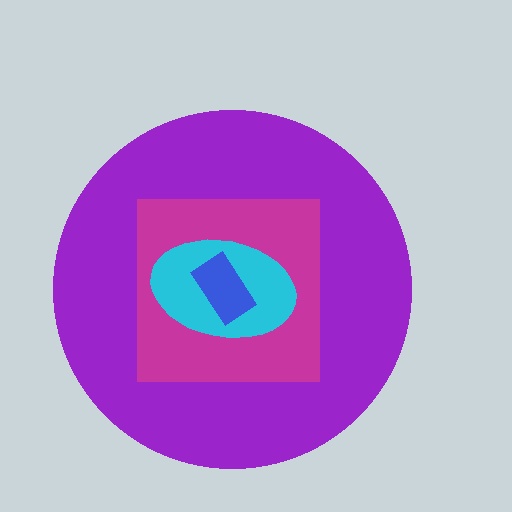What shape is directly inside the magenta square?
The cyan ellipse.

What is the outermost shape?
The purple circle.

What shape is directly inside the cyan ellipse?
The blue rectangle.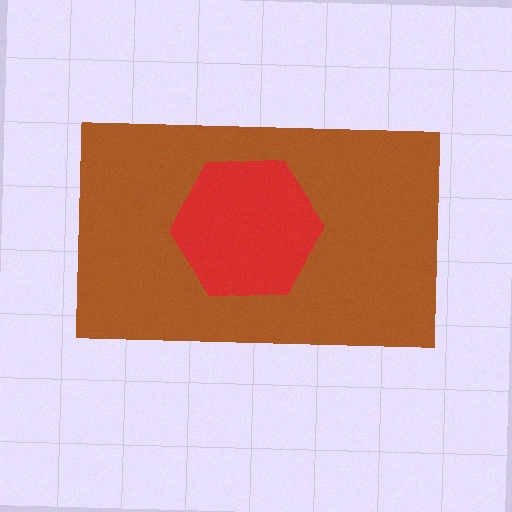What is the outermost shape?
The brown rectangle.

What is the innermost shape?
The red hexagon.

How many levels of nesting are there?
2.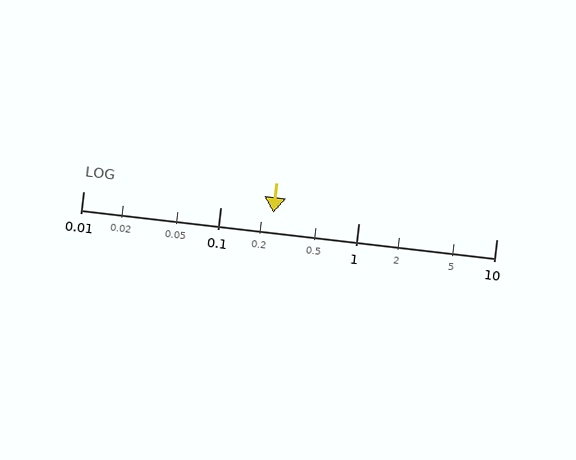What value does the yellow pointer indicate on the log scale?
The pointer indicates approximately 0.24.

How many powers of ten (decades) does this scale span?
The scale spans 3 decades, from 0.01 to 10.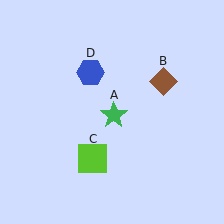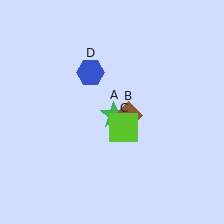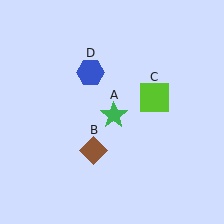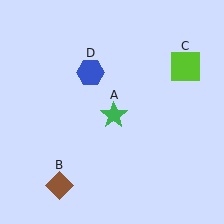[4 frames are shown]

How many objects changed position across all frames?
2 objects changed position: brown diamond (object B), lime square (object C).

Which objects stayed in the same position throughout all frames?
Green star (object A) and blue hexagon (object D) remained stationary.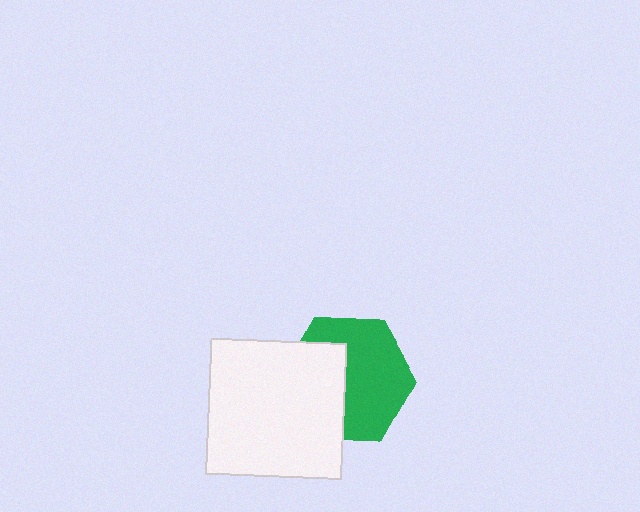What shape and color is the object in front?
The object in front is a white square.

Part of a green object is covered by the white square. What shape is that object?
It is a hexagon.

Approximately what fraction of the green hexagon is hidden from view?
Roughly 42% of the green hexagon is hidden behind the white square.